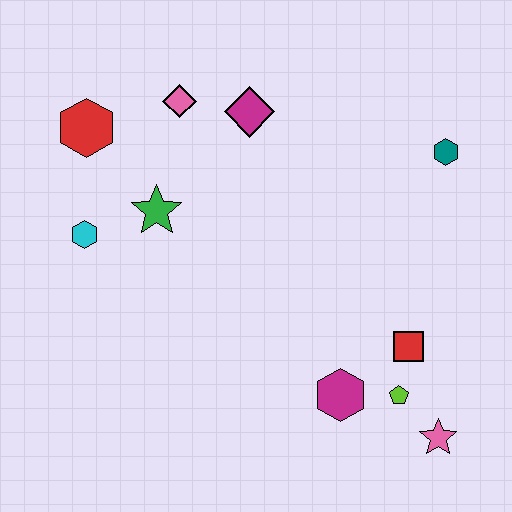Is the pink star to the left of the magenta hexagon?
No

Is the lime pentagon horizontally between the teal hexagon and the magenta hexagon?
Yes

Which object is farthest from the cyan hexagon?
The pink star is farthest from the cyan hexagon.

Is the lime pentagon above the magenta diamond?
No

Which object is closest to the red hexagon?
The pink diamond is closest to the red hexagon.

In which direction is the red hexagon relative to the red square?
The red hexagon is to the left of the red square.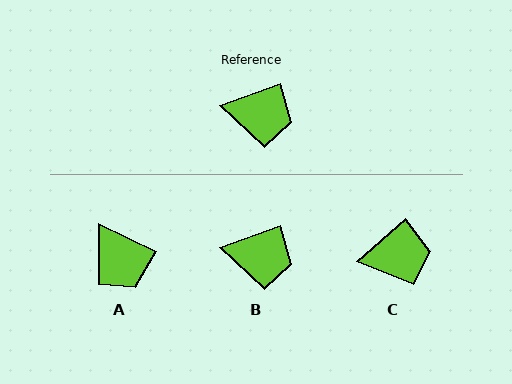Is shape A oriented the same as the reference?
No, it is off by about 47 degrees.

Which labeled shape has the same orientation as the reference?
B.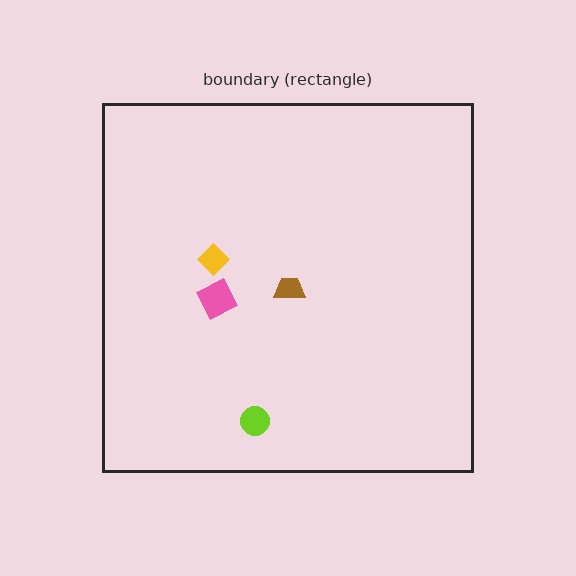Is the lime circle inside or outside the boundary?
Inside.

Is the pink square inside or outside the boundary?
Inside.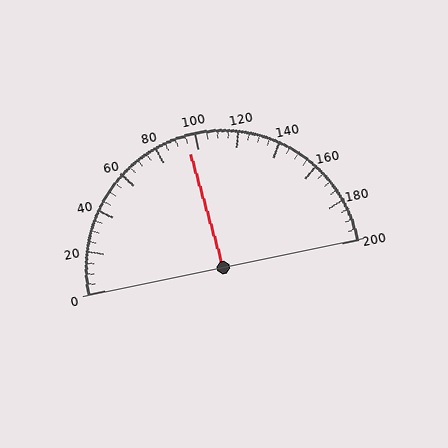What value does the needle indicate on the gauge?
The needle indicates approximately 95.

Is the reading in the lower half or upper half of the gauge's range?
The reading is in the lower half of the range (0 to 200).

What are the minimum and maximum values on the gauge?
The gauge ranges from 0 to 200.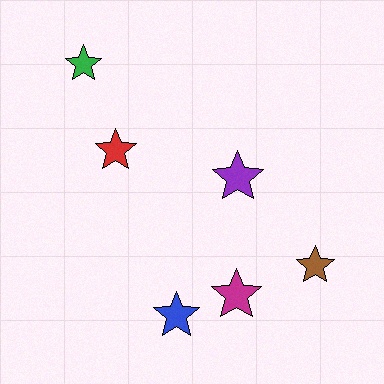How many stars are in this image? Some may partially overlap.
There are 6 stars.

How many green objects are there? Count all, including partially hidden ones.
There is 1 green object.